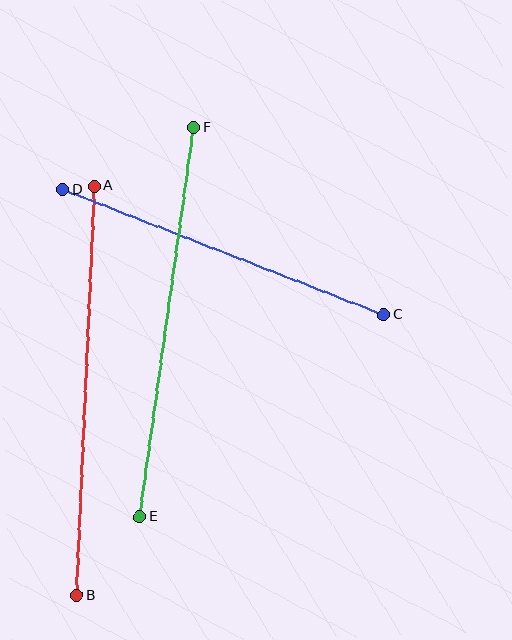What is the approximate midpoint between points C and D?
The midpoint is at approximately (223, 252) pixels.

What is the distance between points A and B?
The distance is approximately 410 pixels.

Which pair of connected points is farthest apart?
Points A and B are farthest apart.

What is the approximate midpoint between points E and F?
The midpoint is at approximately (167, 322) pixels.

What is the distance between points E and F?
The distance is approximately 393 pixels.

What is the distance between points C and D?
The distance is approximately 344 pixels.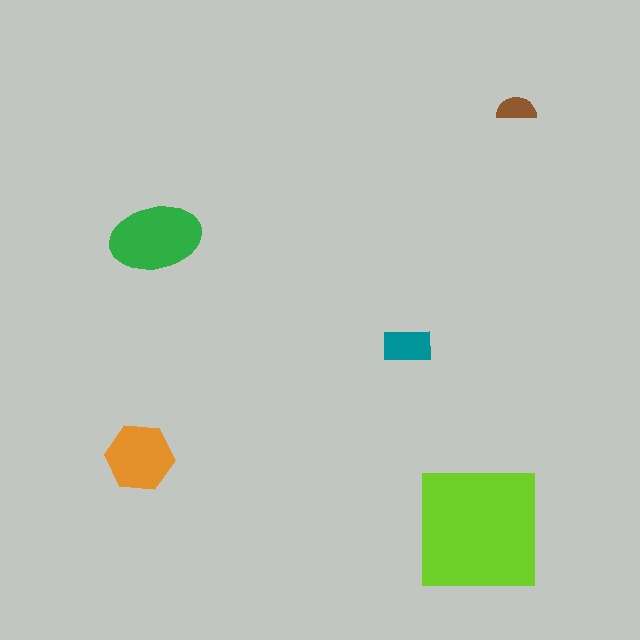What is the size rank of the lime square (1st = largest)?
1st.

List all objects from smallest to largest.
The brown semicircle, the teal rectangle, the orange hexagon, the green ellipse, the lime square.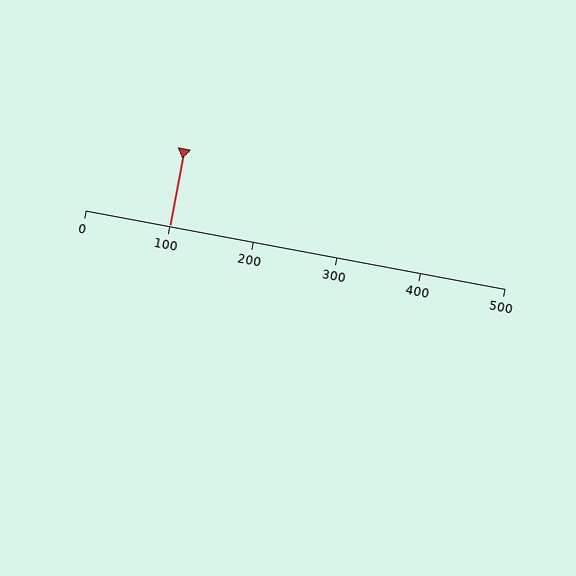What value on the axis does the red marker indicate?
The marker indicates approximately 100.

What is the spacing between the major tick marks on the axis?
The major ticks are spaced 100 apart.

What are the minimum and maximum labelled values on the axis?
The axis runs from 0 to 500.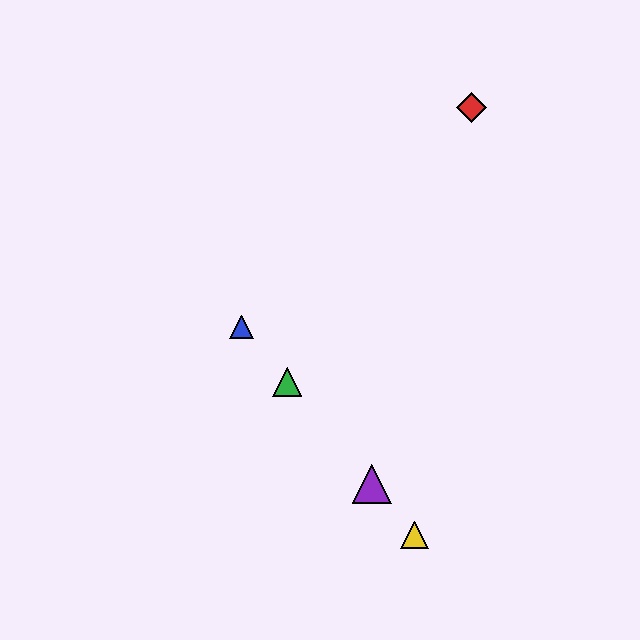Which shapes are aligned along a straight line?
The blue triangle, the green triangle, the yellow triangle, the purple triangle are aligned along a straight line.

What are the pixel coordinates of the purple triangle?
The purple triangle is at (372, 484).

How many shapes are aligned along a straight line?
4 shapes (the blue triangle, the green triangle, the yellow triangle, the purple triangle) are aligned along a straight line.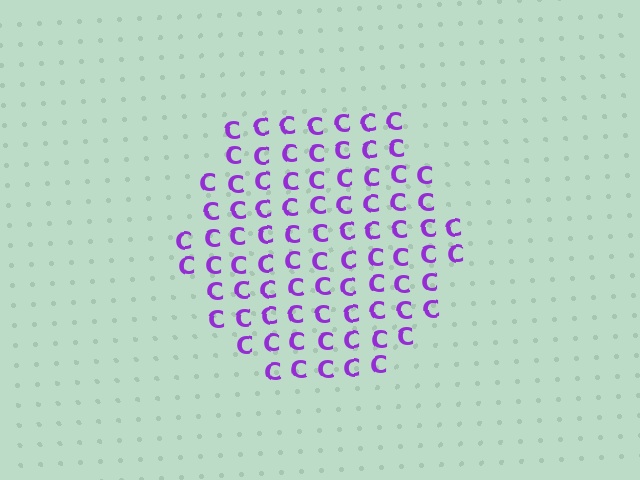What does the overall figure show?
The overall figure shows a hexagon.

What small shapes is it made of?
It is made of small letter C's.